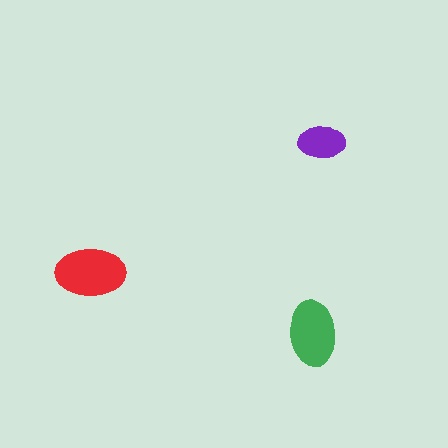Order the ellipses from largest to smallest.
the red one, the green one, the purple one.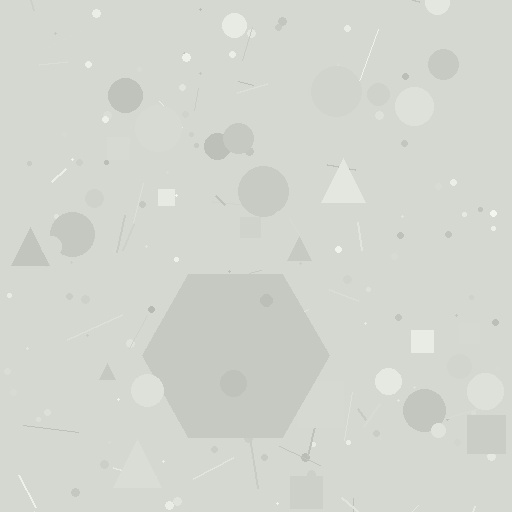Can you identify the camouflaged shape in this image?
The camouflaged shape is a hexagon.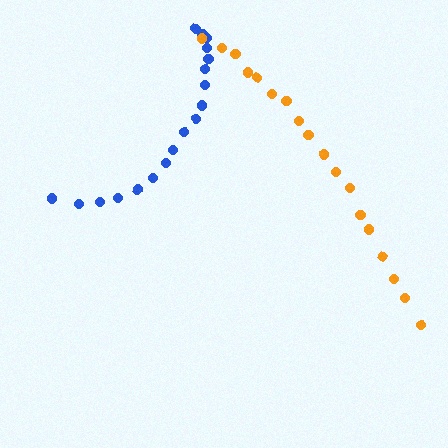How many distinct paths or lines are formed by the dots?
There are 2 distinct paths.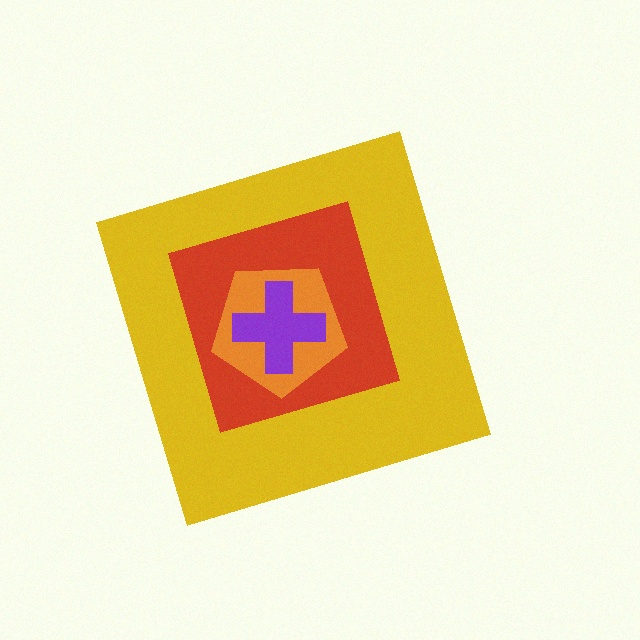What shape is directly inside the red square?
The orange pentagon.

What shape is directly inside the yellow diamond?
The red square.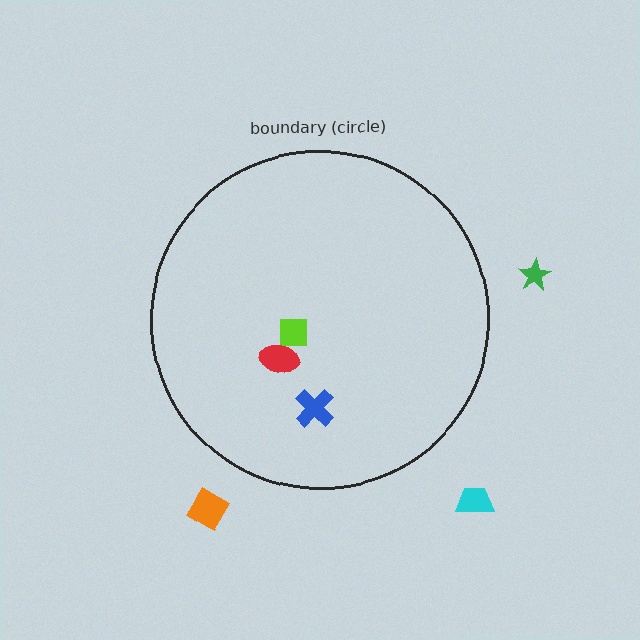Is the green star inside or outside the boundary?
Outside.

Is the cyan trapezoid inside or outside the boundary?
Outside.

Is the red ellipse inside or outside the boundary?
Inside.